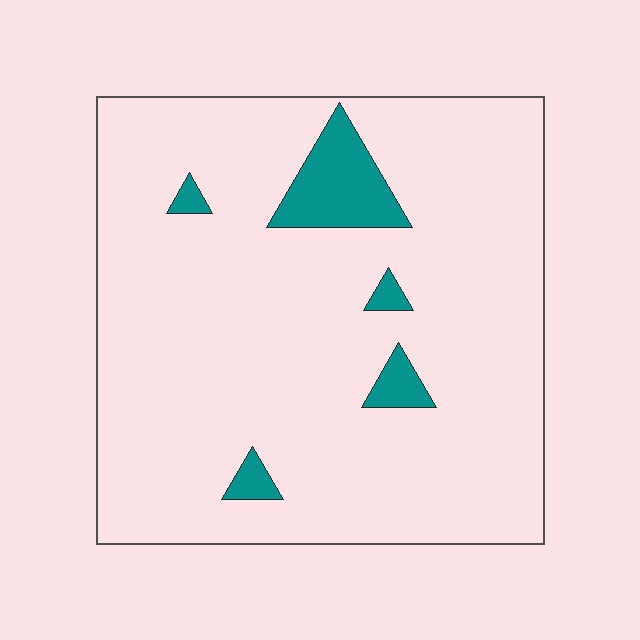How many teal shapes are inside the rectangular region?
5.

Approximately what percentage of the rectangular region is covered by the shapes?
Approximately 10%.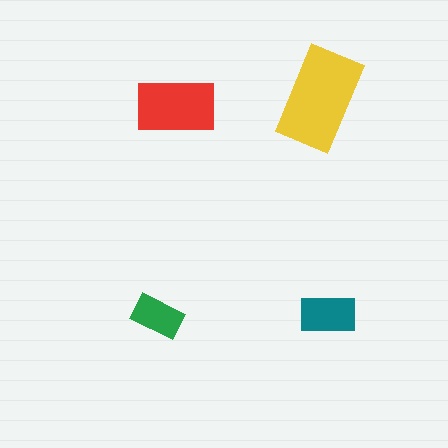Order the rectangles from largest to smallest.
the yellow one, the red one, the teal one, the green one.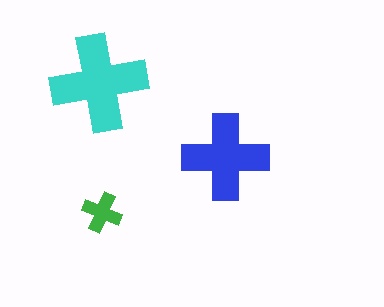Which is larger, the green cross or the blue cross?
The blue one.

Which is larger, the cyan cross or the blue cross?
The cyan one.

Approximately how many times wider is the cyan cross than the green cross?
About 2.5 times wider.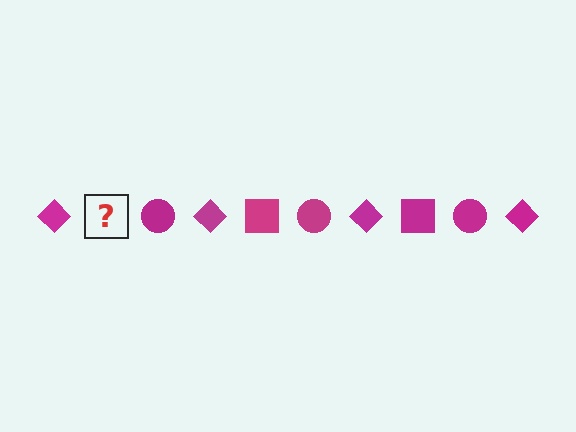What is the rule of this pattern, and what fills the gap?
The rule is that the pattern cycles through diamond, square, circle shapes in magenta. The gap should be filled with a magenta square.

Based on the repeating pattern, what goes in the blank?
The blank should be a magenta square.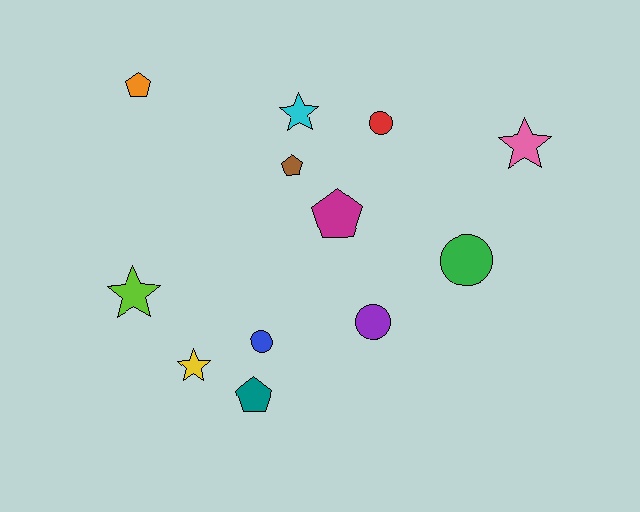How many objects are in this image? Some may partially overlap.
There are 12 objects.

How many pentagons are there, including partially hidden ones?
There are 4 pentagons.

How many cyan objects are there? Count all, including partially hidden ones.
There is 1 cyan object.